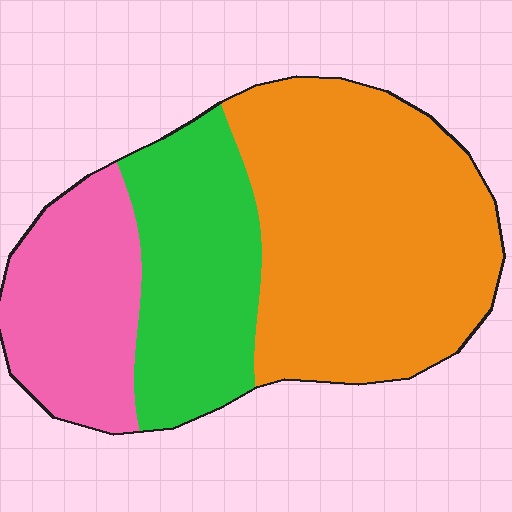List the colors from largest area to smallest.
From largest to smallest: orange, green, pink.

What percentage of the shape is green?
Green takes up between a sixth and a third of the shape.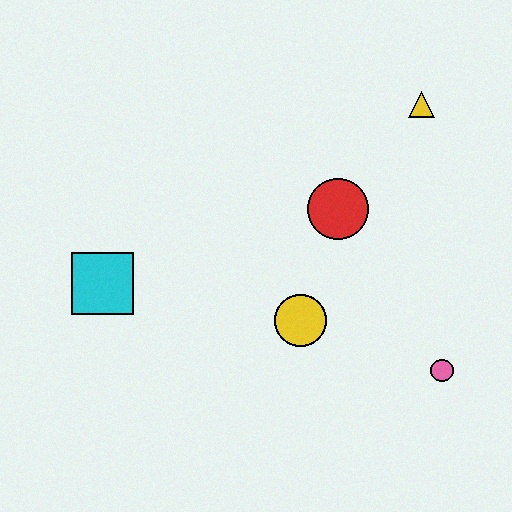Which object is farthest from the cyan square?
The yellow triangle is farthest from the cyan square.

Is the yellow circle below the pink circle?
No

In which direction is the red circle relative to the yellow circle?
The red circle is above the yellow circle.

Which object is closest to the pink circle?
The yellow circle is closest to the pink circle.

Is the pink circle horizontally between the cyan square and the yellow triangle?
No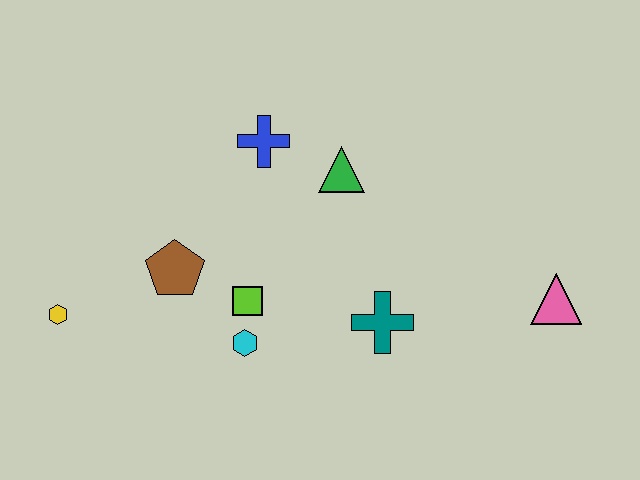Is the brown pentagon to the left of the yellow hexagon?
No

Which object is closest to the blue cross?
The green triangle is closest to the blue cross.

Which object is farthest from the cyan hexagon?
The pink triangle is farthest from the cyan hexagon.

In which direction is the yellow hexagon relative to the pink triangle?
The yellow hexagon is to the left of the pink triangle.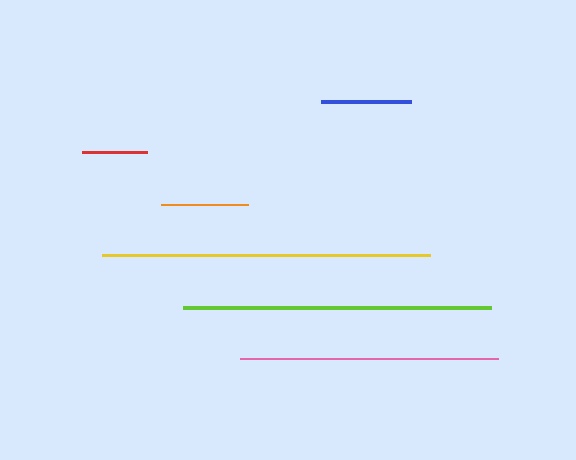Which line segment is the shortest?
The red line is the shortest at approximately 65 pixels.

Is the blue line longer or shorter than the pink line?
The pink line is longer than the blue line.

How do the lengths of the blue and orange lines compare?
The blue and orange lines are approximately the same length.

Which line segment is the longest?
The yellow line is the longest at approximately 328 pixels.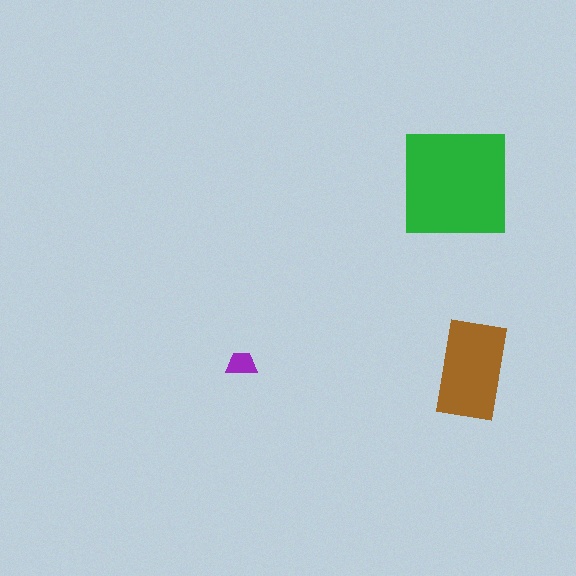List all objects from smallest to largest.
The purple trapezoid, the brown rectangle, the green square.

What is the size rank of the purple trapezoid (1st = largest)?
3rd.